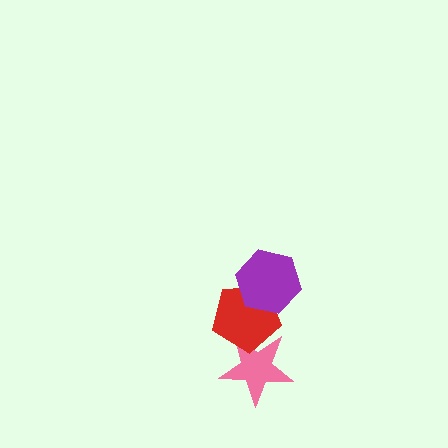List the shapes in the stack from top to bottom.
From top to bottom: the purple hexagon, the red pentagon, the pink star.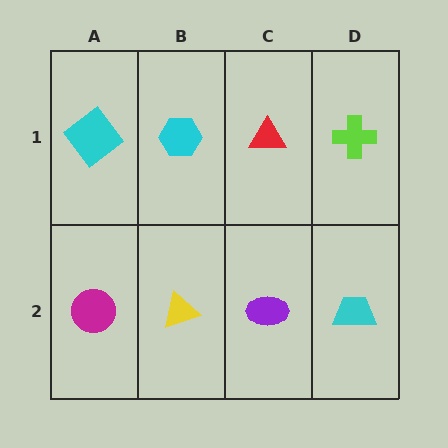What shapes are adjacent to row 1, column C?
A purple ellipse (row 2, column C), a cyan hexagon (row 1, column B), a lime cross (row 1, column D).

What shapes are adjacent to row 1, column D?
A cyan trapezoid (row 2, column D), a red triangle (row 1, column C).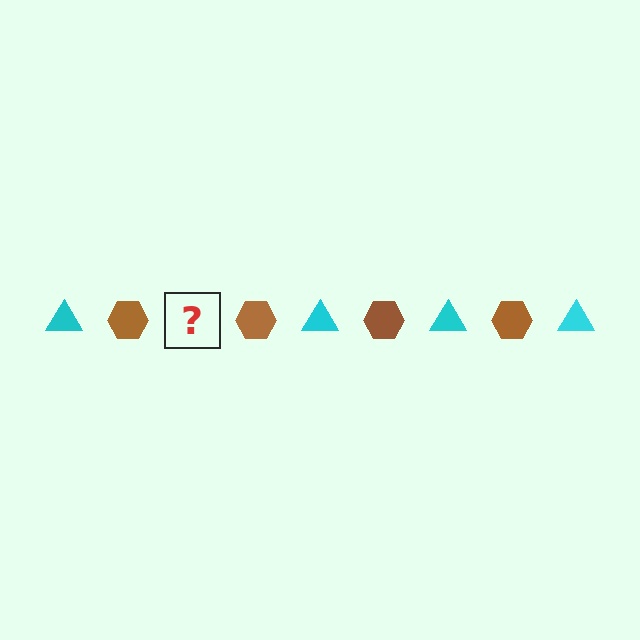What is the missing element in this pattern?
The missing element is a cyan triangle.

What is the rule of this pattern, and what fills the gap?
The rule is that the pattern alternates between cyan triangle and brown hexagon. The gap should be filled with a cyan triangle.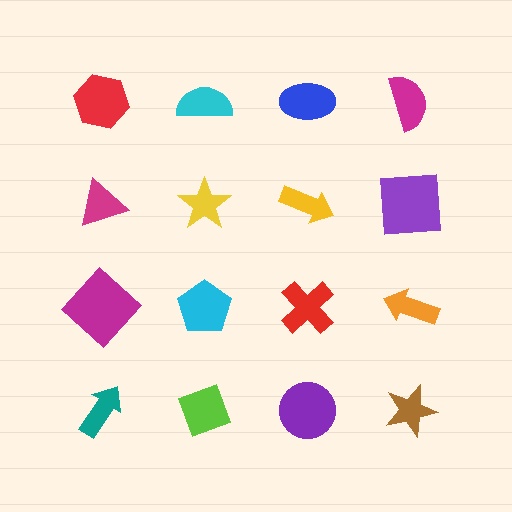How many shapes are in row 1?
4 shapes.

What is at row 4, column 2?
A lime diamond.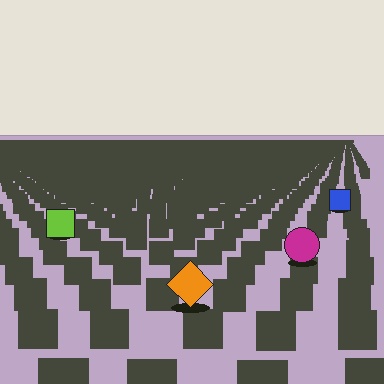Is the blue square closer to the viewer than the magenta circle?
No. The magenta circle is closer — you can tell from the texture gradient: the ground texture is coarser near it.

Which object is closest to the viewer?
The orange diamond is closest. The texture marks near it are larger and more spread out.